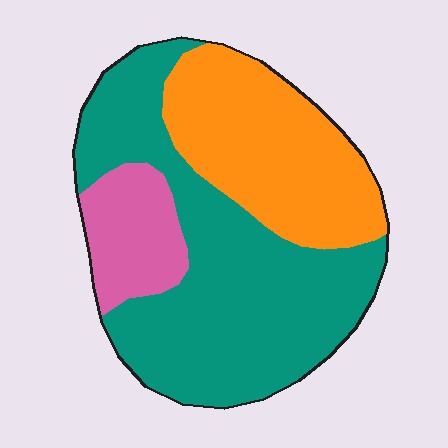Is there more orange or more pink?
Orange.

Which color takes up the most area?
Teal, at roughly 55%.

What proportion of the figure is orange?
Orange covers 32% of the figure.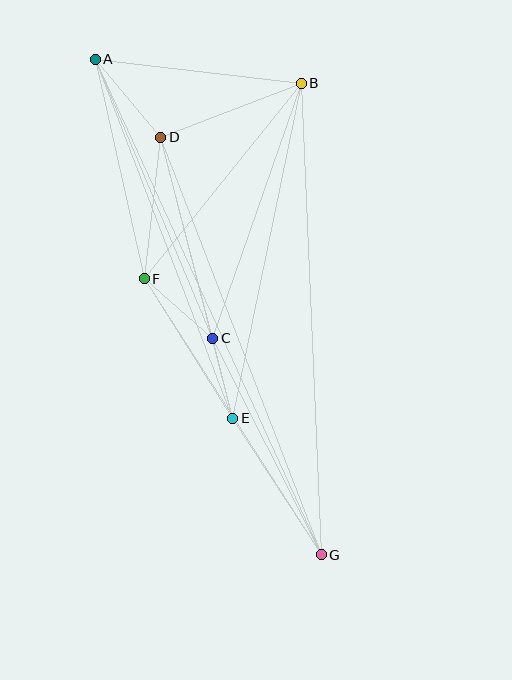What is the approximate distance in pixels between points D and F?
The distance between D and F is approximately 142 pixels.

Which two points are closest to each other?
Points C and E are closest to each other.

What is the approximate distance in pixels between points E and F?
The distance between E and F is approximately 165 pixels.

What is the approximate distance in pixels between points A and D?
The distance between A and D is approximately 102 pixels.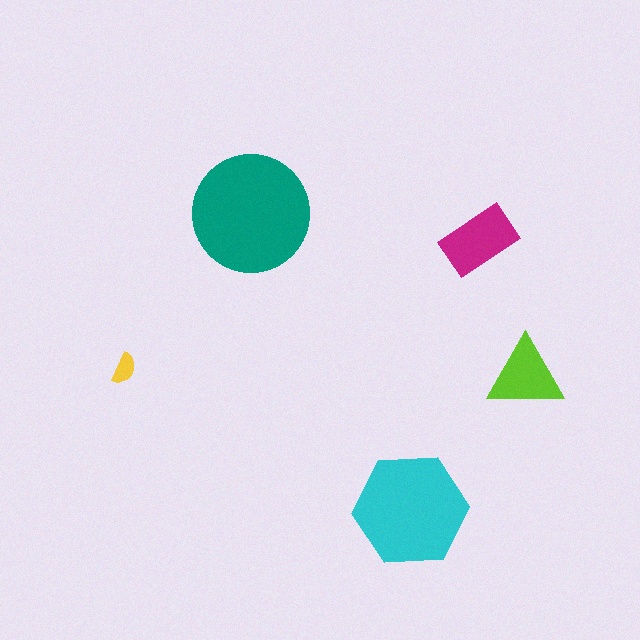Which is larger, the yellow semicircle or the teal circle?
The teal circle.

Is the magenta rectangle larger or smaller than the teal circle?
Smaller.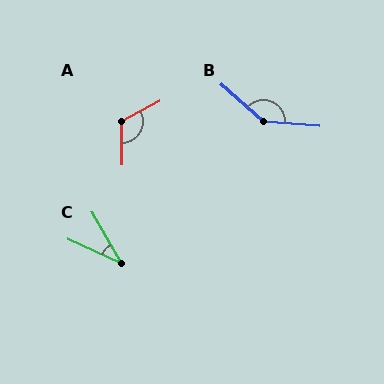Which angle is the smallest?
C, at approximately 35 degrees.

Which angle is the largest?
B, at approximately 143 degrees.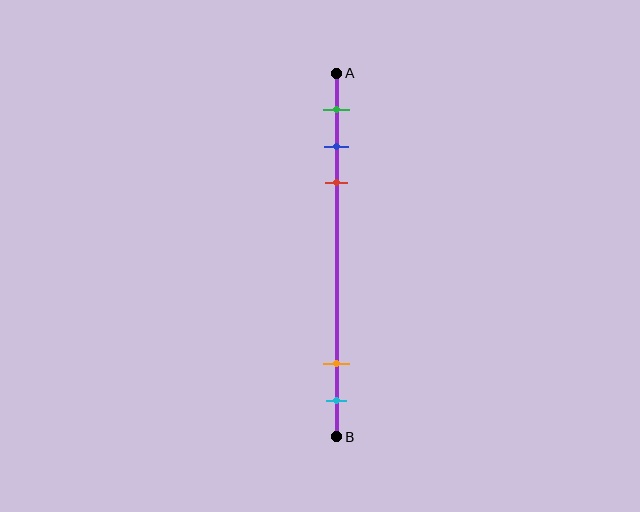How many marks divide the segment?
There are 5 marks dividing the segment.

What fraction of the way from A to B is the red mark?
The red mark is approximately 30% (0.3) of the way from A to B.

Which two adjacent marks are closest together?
The blue and red marks are the closest adjacent pair.